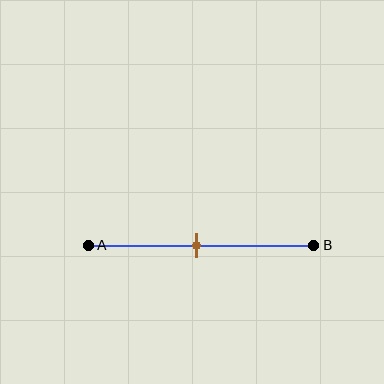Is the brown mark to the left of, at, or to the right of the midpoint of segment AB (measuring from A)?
The brown mark is approximately at the midpoint of segment AB.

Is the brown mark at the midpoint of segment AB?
Yes, the mark is approximately at the midpoint.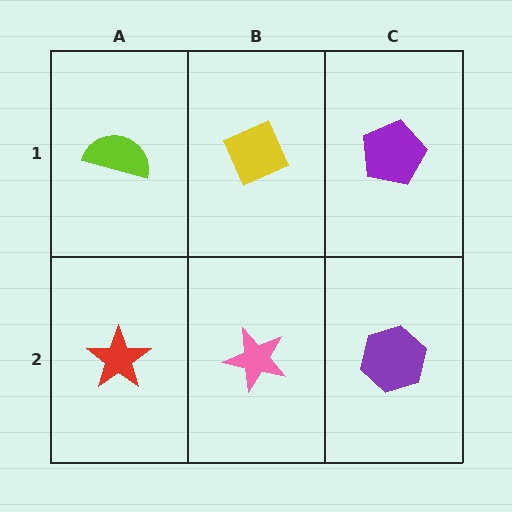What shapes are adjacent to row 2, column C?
A purple pentagon (row 1, column C), a pink star (row 2, column B).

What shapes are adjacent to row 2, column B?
A yellow diamond (row 1, column B), a red star (row 2, column A), a purple hexagon (row 2, column C).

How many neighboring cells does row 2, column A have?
2.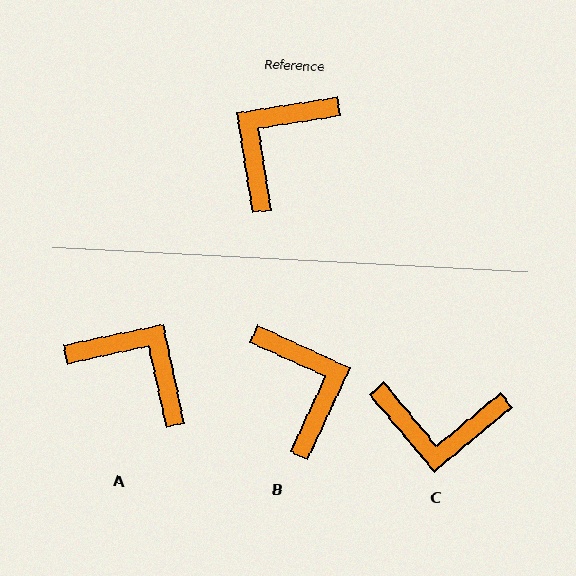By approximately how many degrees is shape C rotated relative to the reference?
Approximately 121 degrees counter-clockwise.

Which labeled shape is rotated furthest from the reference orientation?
B, about 123 degrees away.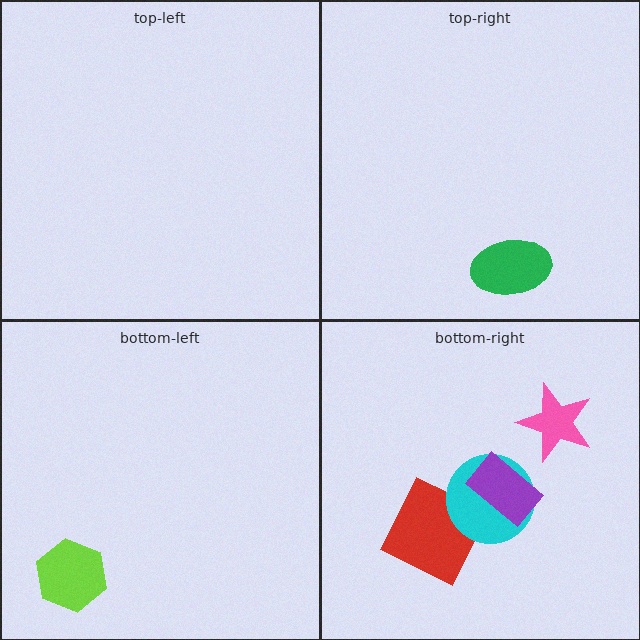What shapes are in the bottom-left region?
The lime hexagon.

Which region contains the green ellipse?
The top-right region.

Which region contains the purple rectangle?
The bottom-right region.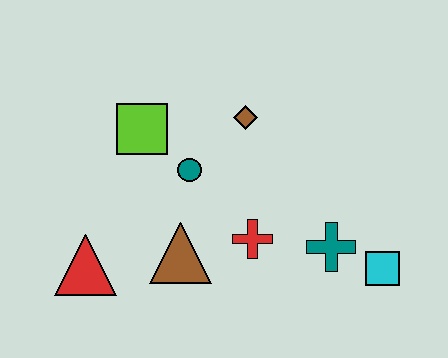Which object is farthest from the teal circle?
The cyan square is farthest from the teal circle.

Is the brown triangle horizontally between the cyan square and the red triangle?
Yes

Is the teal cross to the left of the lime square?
No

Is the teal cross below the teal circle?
Yes